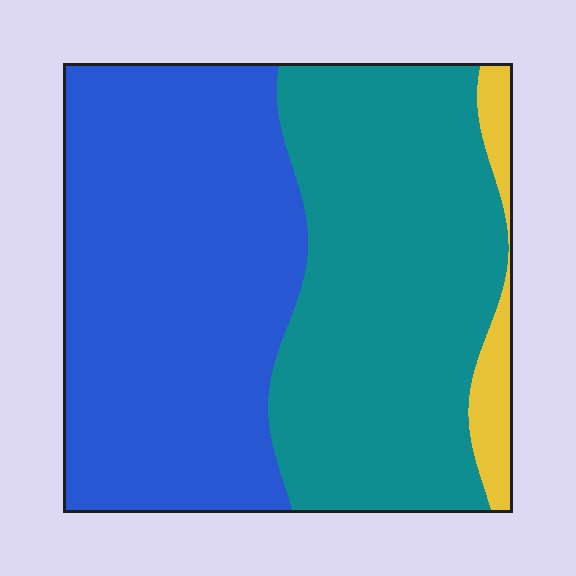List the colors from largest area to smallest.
From largest to smallest: blue, teal, yellow.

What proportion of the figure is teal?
Teal takes up between a quarter and a half of the figure.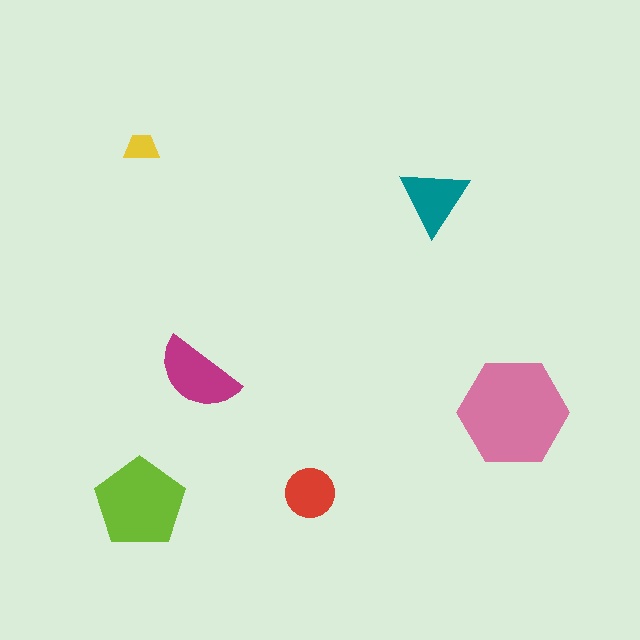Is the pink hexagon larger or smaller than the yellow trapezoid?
Larger.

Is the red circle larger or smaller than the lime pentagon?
Smaller.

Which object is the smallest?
The yellow trapezoid.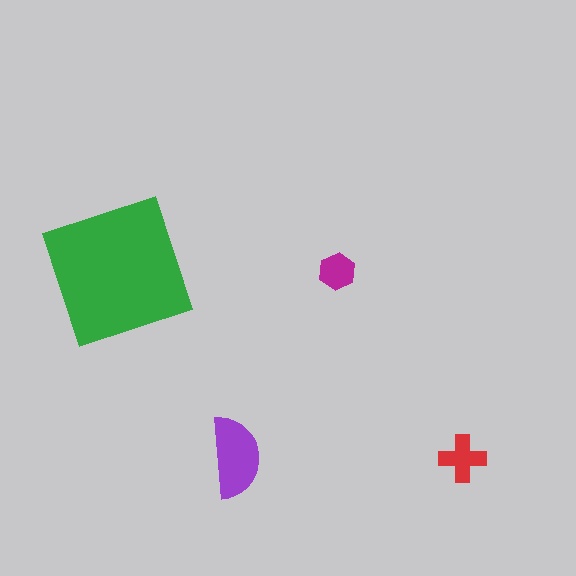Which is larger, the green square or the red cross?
The green square.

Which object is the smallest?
The magenta hexagon.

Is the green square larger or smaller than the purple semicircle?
Larger.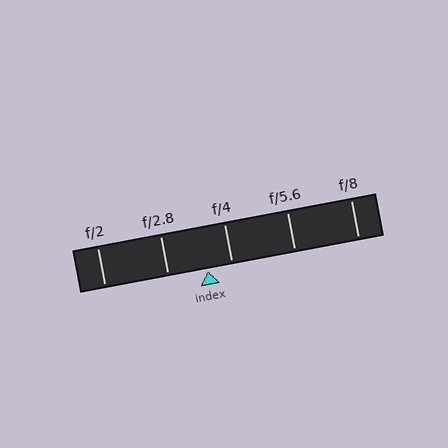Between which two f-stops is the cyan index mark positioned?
The index mark is between f/2.8 and f/4.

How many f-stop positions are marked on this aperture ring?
There are 5 f-stop positions marked.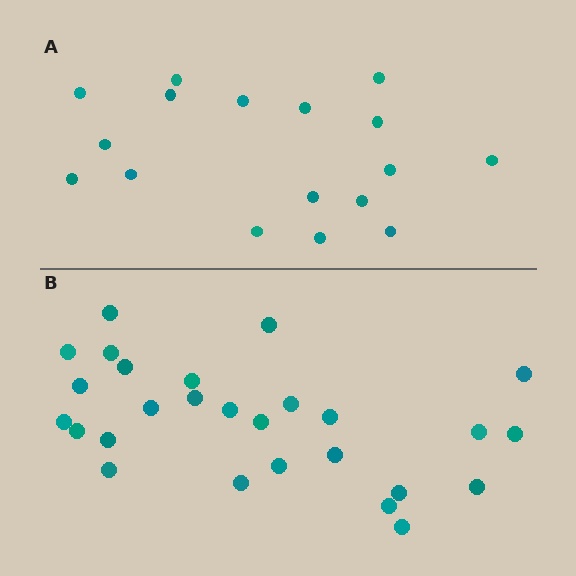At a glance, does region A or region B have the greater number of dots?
Region B (the bottom region) has more dots.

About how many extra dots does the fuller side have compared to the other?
Region B has roughly 10 or so more dots than region A.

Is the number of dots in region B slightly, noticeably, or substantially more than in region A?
Region B has substantially more. The ratio is roughly 1.6 to 1.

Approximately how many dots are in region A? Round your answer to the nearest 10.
About 20 dots. (The exact count is 17, which rounds to 20.)